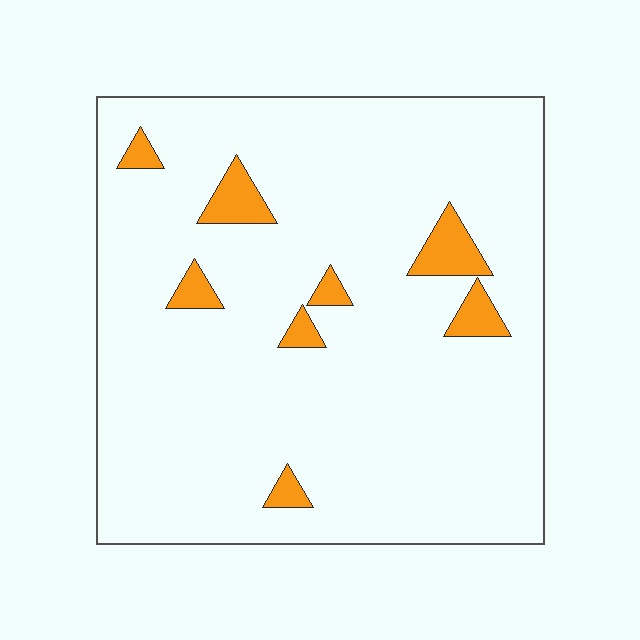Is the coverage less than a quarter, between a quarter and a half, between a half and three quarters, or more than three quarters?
Less than a quarter.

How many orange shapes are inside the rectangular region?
8.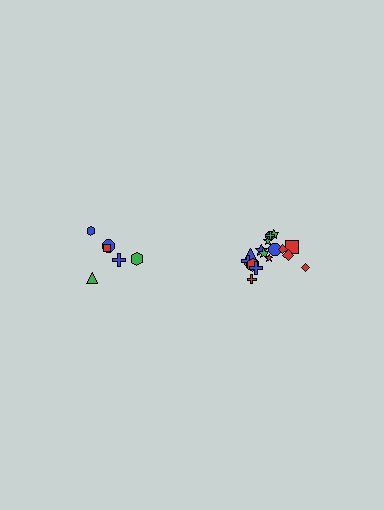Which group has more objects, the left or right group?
The right group.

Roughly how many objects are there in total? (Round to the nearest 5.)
Roughly 25 objects in total.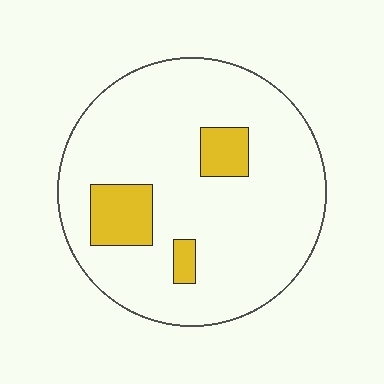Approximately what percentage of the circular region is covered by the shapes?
Approximately 15%.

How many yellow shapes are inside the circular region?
3.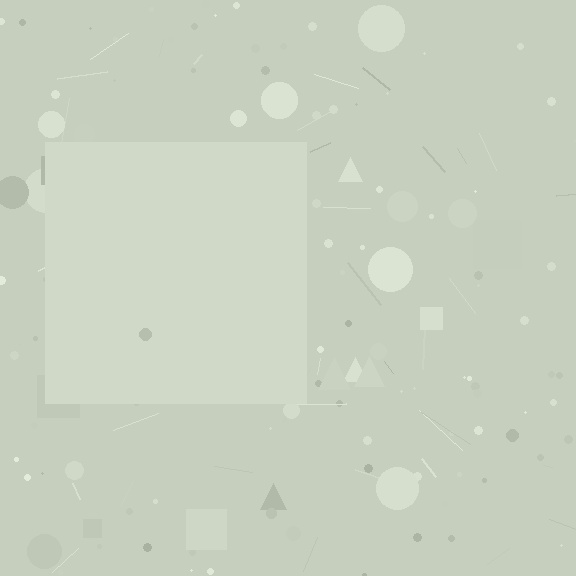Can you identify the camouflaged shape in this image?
The camouflaged shape is a square.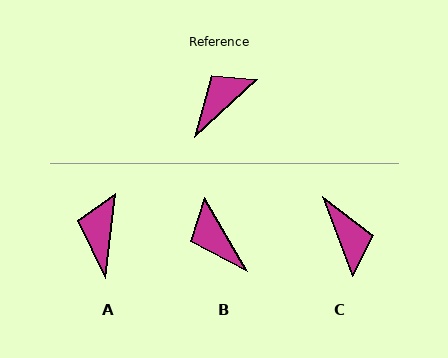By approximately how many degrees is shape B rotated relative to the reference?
Approximately 77 degrees counter-clockwise.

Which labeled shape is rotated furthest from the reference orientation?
C, about 112 degrees away.